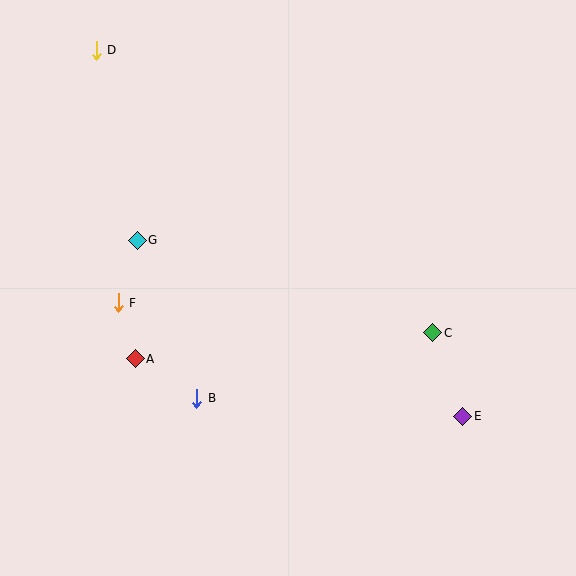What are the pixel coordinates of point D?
Point D is at (96, 50).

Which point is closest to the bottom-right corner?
Point E is closest to the bottom-right corner.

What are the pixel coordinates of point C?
Point C is at (433, 333).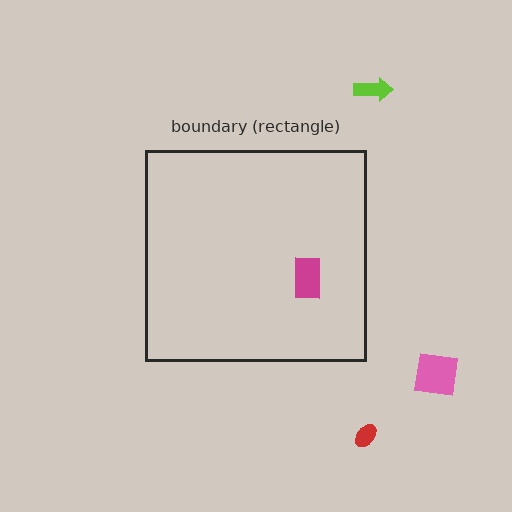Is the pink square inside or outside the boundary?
Outside.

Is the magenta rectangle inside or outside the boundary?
Inside.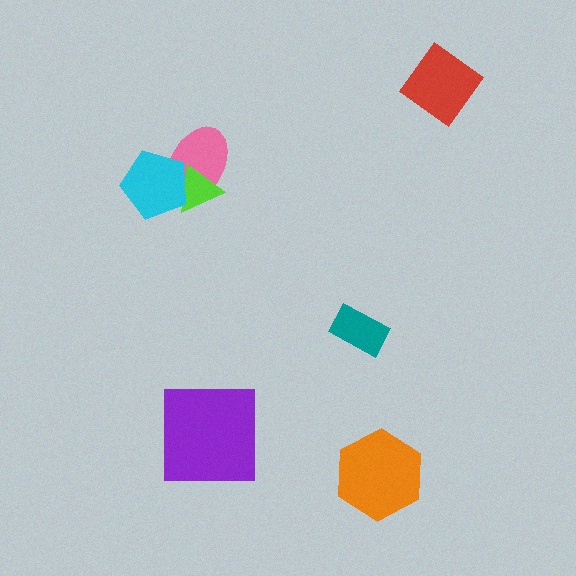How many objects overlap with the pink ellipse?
2 objects overlap with the pink ellipse.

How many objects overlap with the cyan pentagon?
2 objects overlap with the cyan pentagon.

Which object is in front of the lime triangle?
The cyan pentagon is in front of the lime triangle.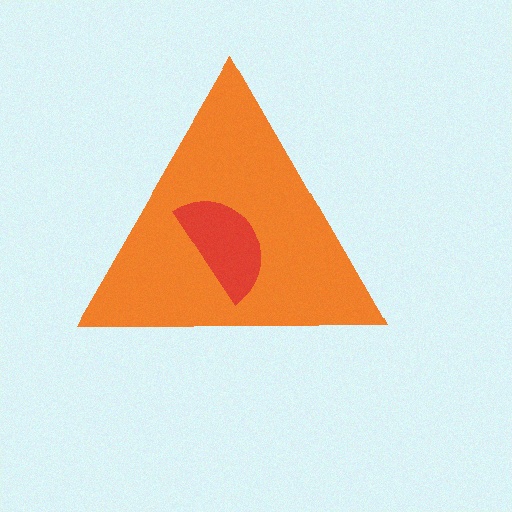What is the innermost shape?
The red semicircle.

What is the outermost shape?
The orange triangle.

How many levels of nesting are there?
2.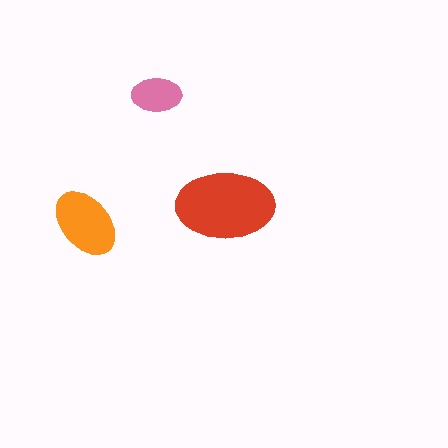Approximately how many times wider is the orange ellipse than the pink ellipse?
About 1.5 times wider.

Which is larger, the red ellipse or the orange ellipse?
The red one.